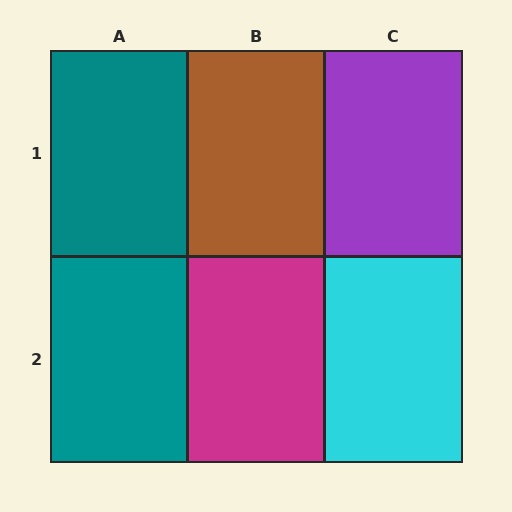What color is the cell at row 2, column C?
Cyan.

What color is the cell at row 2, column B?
Magenta.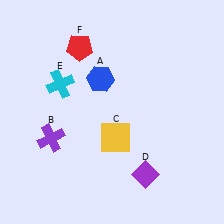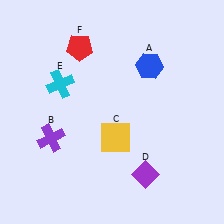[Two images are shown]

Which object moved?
The blue hexagon (A) moved right.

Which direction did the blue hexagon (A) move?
The blue hexagon (A) moved right.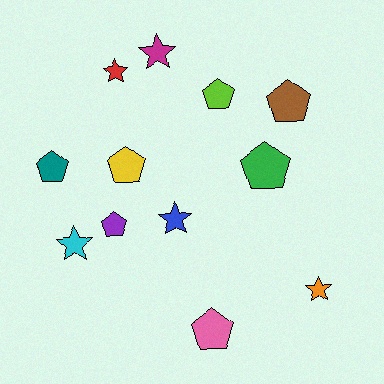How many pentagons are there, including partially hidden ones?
There are 7 pentagons.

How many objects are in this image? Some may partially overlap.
There are 12 objects.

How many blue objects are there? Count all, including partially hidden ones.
There is 1 blue object.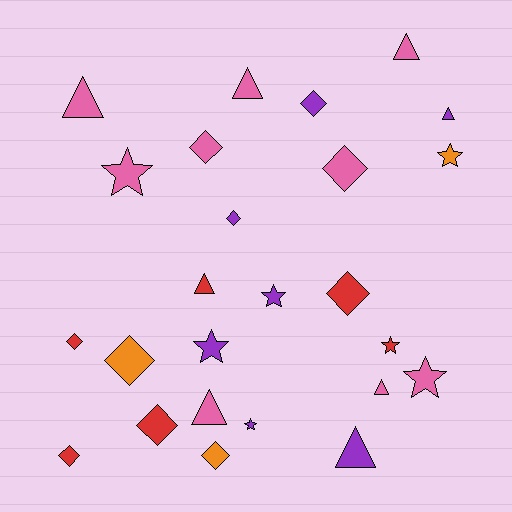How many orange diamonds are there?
There are 2 orange diamonds.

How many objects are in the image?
There are 25 objects.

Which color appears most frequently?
Pink, with 9 objects.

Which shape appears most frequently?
Diamond, with 10 objects.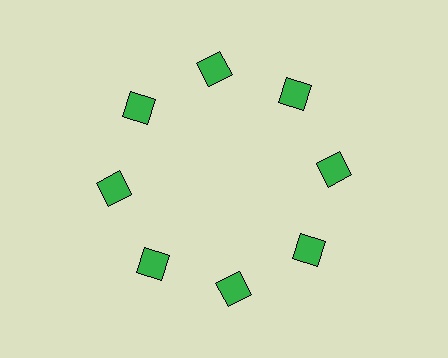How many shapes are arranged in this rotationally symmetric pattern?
There are 8 shapes, arranged in 8 groups of 1.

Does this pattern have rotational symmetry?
Yes, this pattern has 8-fold rotational symmetry. It looks the same after rotating 45 degrees around the center.